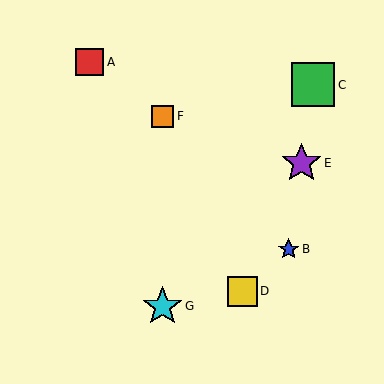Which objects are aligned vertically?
Objects F, G are aligned vertically.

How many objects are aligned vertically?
2 objects (F, G) are aligned vertically.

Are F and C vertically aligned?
No, F is at x≈163 and C is at x≈313.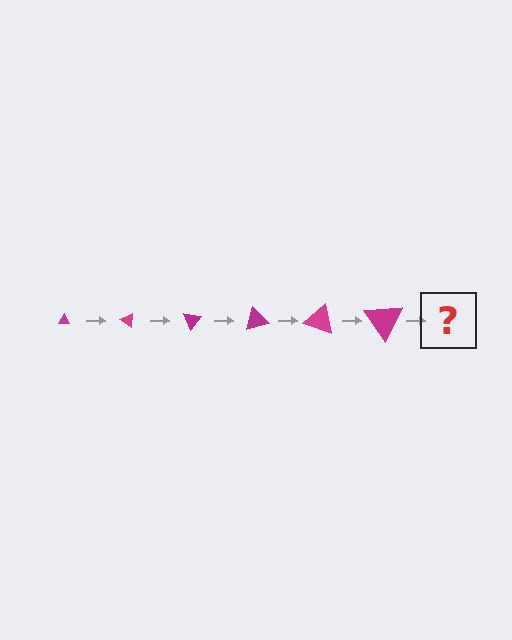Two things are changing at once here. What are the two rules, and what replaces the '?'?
The two rules are that the triangle grows larger each step and it rotates 35 degrees each step. The '?' should be a triangle, larger than the previous one and rotated 210 degrees from the start.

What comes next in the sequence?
The next element should be a triangle, larger than the previous one and rotated 210 degrees from the start.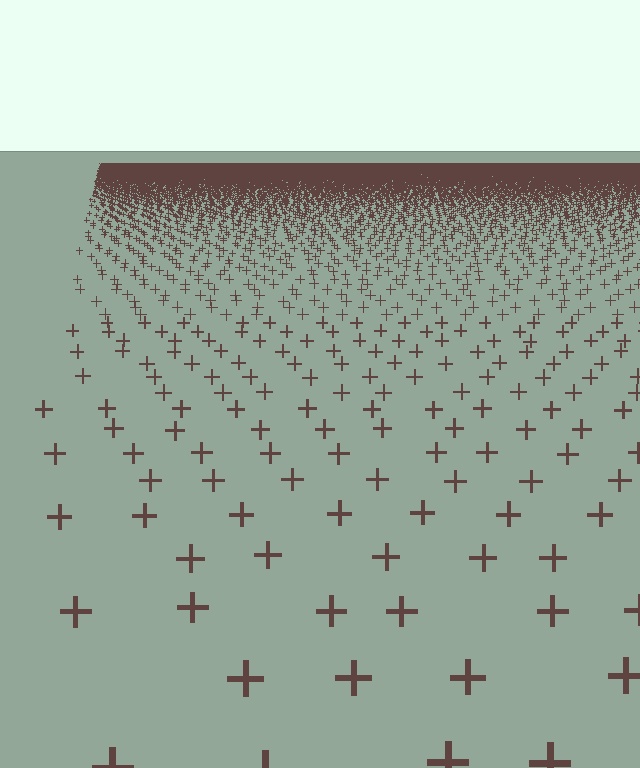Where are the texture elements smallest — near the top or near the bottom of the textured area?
Near the top.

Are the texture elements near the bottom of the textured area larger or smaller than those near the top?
Larger. Near the bottom, elements are closer to the viewer and appear at a bigger on-screen size.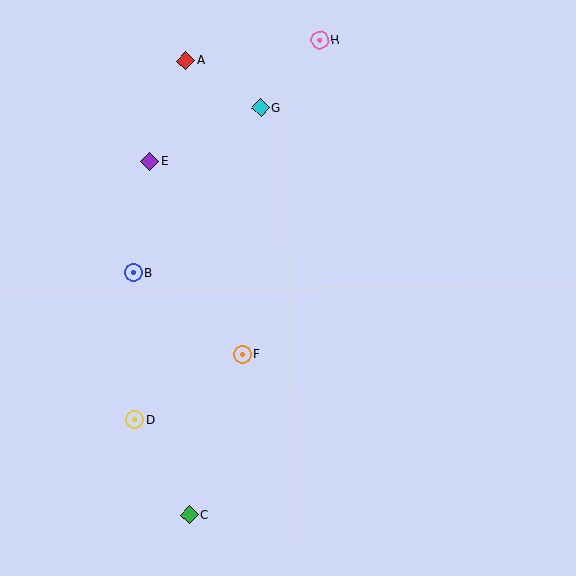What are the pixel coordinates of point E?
Point E is at (150, 161).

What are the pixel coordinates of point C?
Point C is at (189, 515).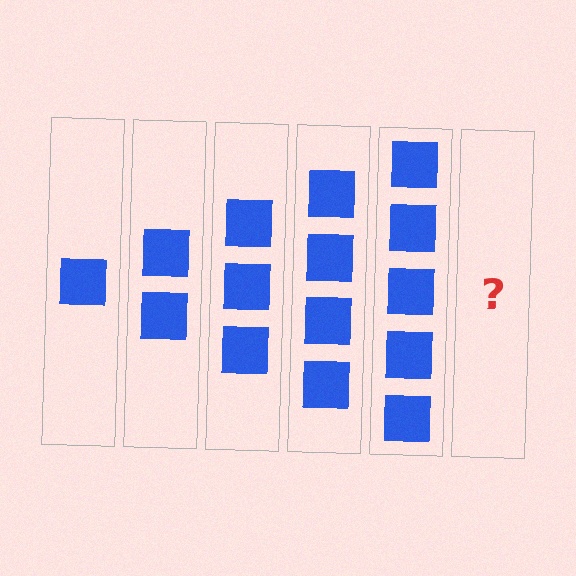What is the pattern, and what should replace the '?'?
The pattern is that each step adds one more square. The '?' should be 6 squares.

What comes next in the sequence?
The next element should be 6 squares.